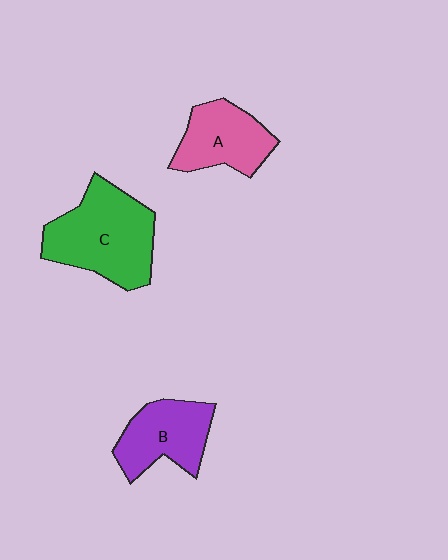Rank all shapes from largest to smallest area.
From largest to smallest: C (green), B (purple), A (pink).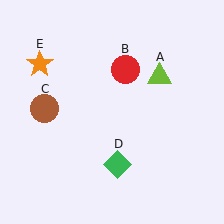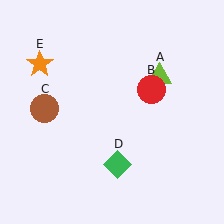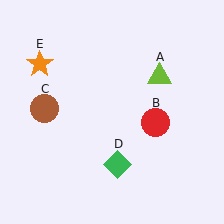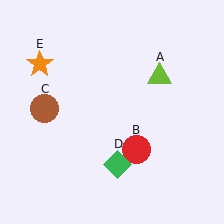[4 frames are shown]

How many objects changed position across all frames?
1 object changed position: red circle (object B).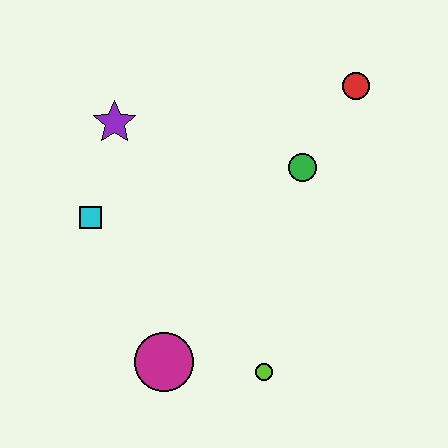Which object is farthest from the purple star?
The lime circle is farthest from the purple star.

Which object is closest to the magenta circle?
The lime circle is closest to the magenta circle.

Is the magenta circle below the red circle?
Yes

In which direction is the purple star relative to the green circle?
The purple star is to the left of the green circle.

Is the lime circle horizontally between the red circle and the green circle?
No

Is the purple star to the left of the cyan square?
No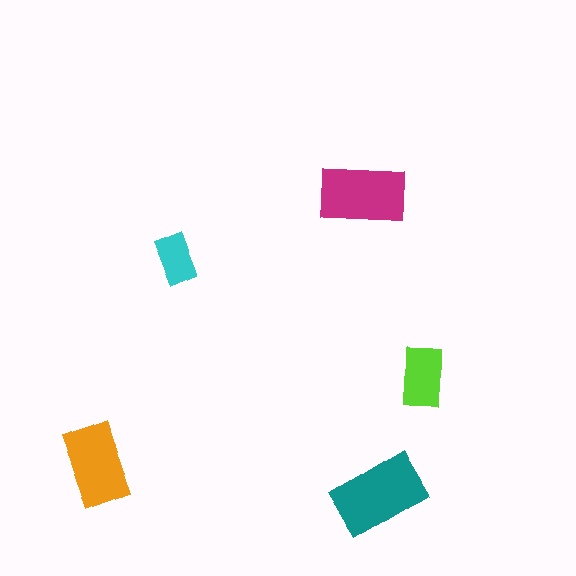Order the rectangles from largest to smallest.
the teal one, the magenta one, the orange one, the lime one, the cyan one.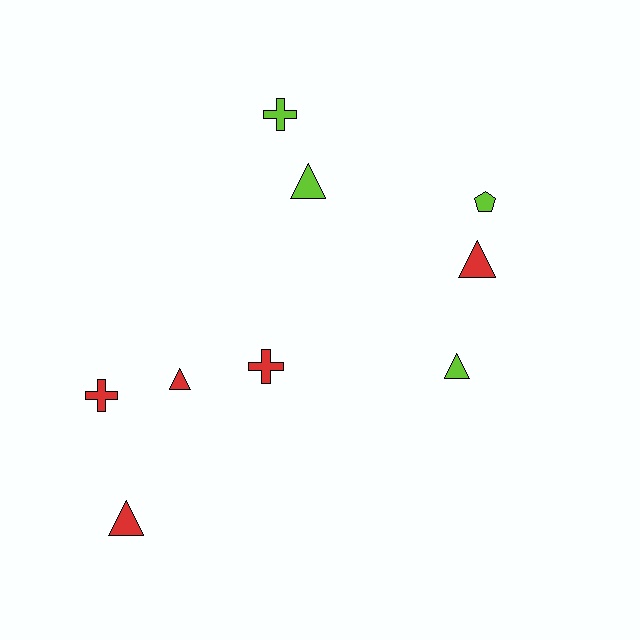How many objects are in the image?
There are 9 objects.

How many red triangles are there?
There are 3 red triangles.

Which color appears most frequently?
Red, with 5 objects.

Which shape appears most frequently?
Triangle, with 5 objects.